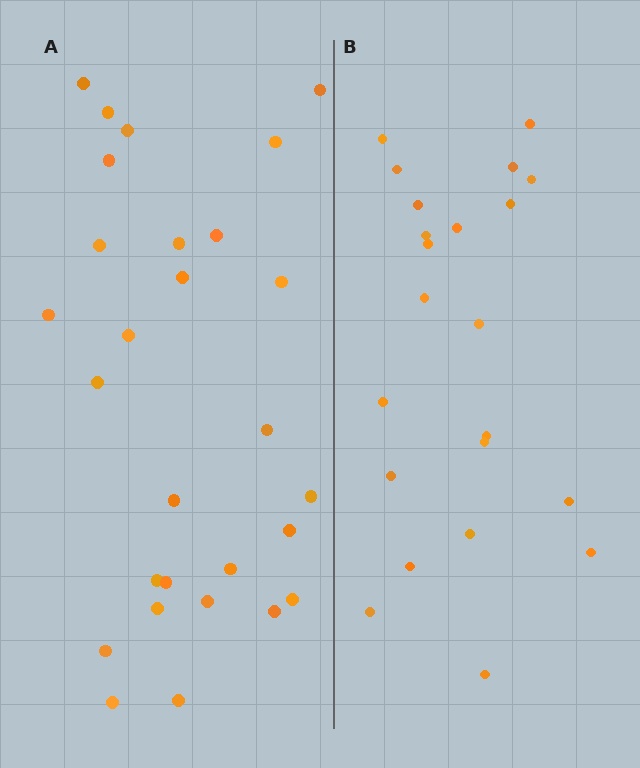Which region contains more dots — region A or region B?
Region A (the left region) has more dots.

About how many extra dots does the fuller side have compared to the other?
Region A has about 6 more dots than region B.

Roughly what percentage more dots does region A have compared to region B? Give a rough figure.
About 25% more.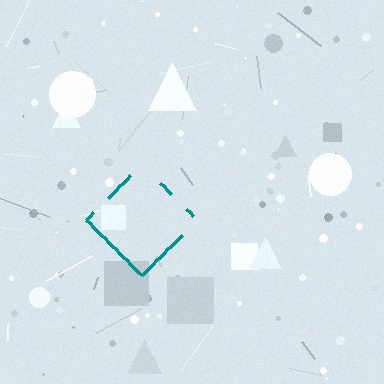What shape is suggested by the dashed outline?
The dashed outline suggests a diamond.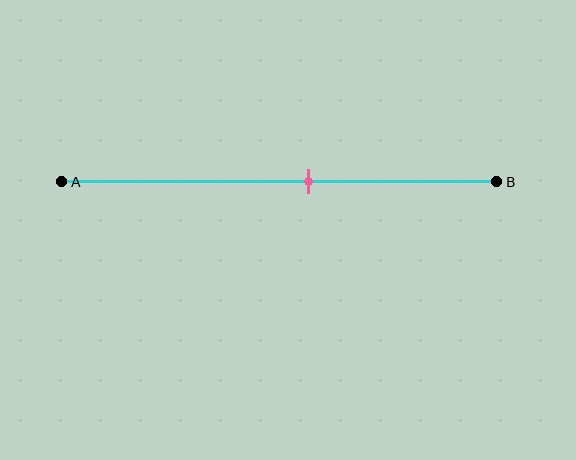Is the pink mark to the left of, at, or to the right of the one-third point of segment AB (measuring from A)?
The pink mark is to the right of the one-third point of segment AB.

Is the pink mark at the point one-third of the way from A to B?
No, the mark is at about 55% from A, not at the 33% one-third point.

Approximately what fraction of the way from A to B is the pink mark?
The pink mark is approximately 55% of the way from A to B.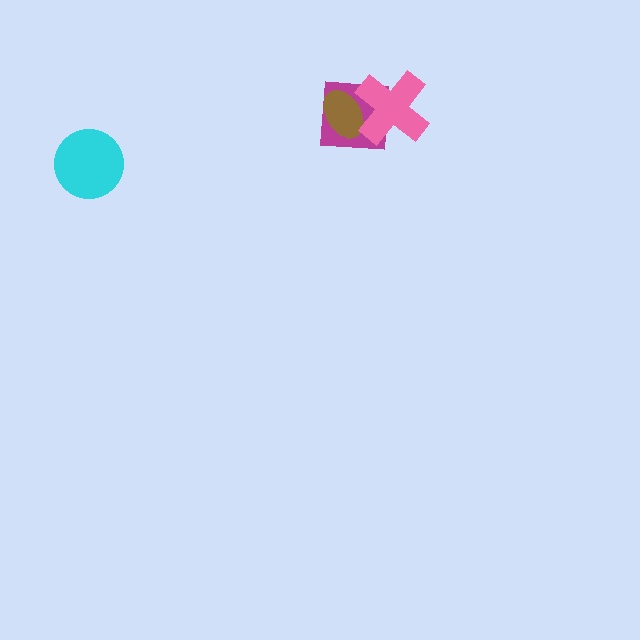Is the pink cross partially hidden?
No, no other shape covers it.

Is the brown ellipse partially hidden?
Yes, it is partially covered by another shape.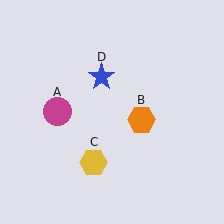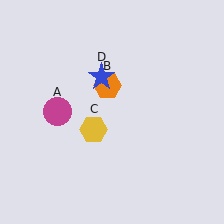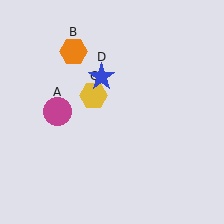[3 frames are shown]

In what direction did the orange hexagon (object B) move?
The orange hexagon (object B) moved up and to the left.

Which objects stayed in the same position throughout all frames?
Magenta circle (object A) and blue star (object D) remained stationary.